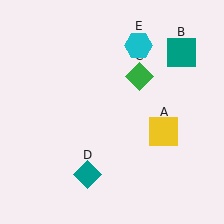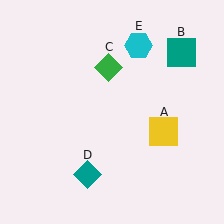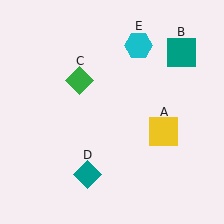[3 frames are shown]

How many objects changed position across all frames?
1 object changed position: green diamond (object C).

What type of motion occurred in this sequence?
The green diamond (object C) rotated counterclockwise around the center of the scene.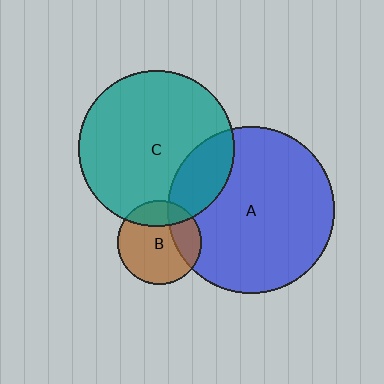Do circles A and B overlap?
Yes.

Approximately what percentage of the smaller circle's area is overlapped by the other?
Approximately 25%.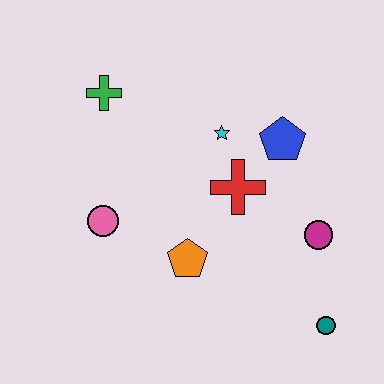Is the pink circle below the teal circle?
No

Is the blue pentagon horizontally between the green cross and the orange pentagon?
No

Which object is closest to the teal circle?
The magenta circle is closest to the teal circle.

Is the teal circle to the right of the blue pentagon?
Yes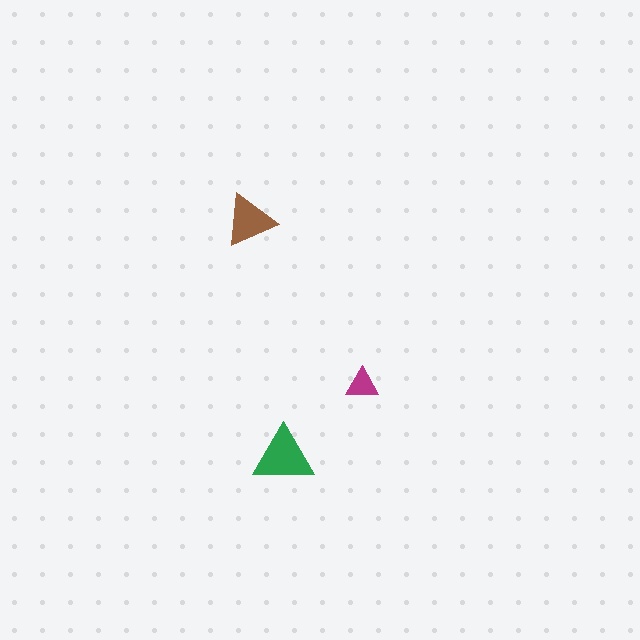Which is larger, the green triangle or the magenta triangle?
The green one.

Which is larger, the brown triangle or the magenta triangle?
The brown one.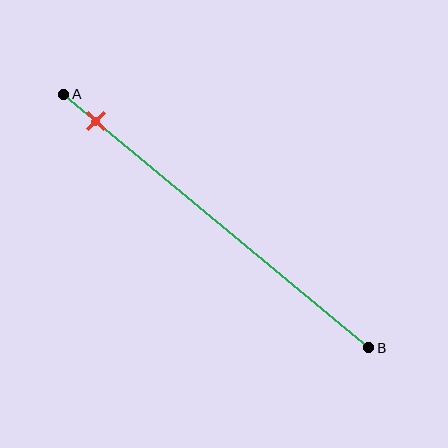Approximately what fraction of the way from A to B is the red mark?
The red mark is approximately 10% of the way from A to B.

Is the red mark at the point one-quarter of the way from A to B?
No, the mark is at about 10% from A, not at the 25% one-quarter point.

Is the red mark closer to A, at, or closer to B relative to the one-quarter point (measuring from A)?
The red mark is closer to point A than the one-quarter point of segment AB.